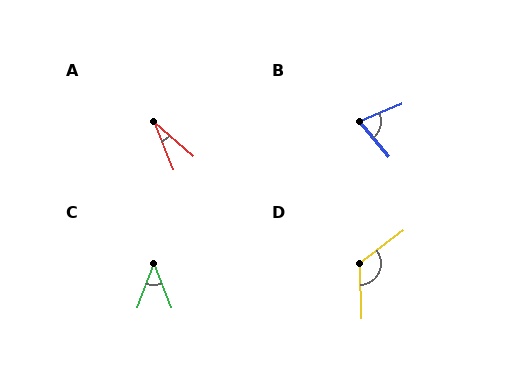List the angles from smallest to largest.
A (27°), C (42°), B (74°), D (126°).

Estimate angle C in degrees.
Approximately 42 degrees.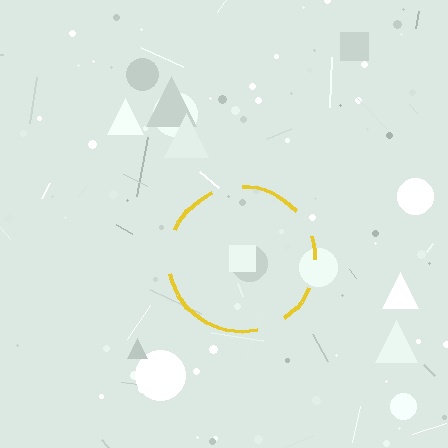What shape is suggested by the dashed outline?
The dashed outline suggests a circle.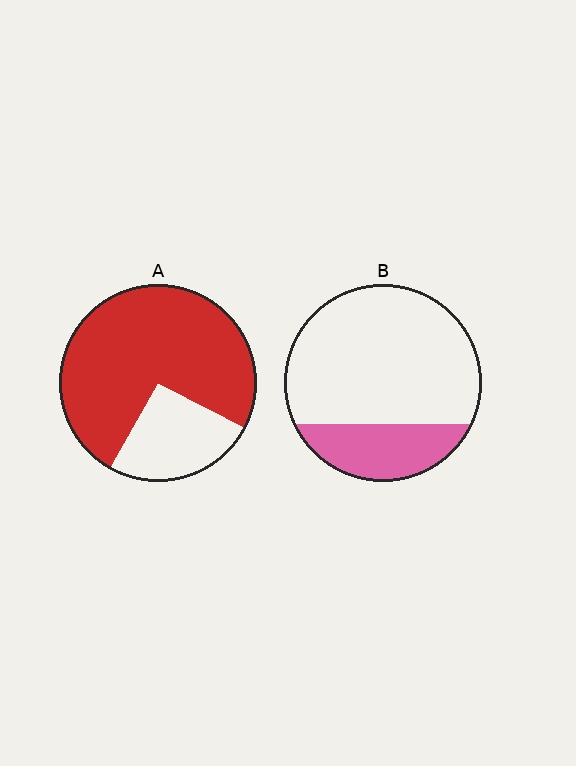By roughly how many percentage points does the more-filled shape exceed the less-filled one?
By roughly 50 percentage points (A over B).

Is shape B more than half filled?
No.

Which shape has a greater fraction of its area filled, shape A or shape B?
Shape A.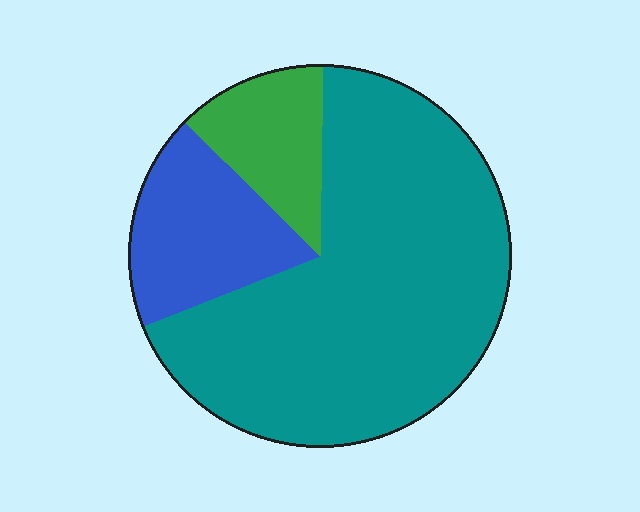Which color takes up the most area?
Teal, at roughly 70%.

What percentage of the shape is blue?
Blue covers 19% of the shape.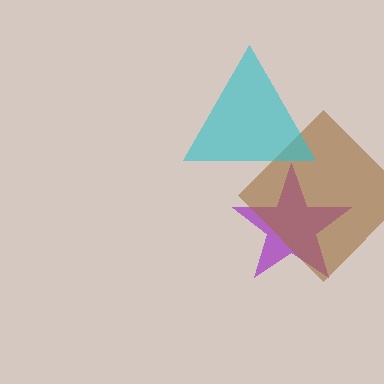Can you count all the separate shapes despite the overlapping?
Yes, there are 3 separate shapes.